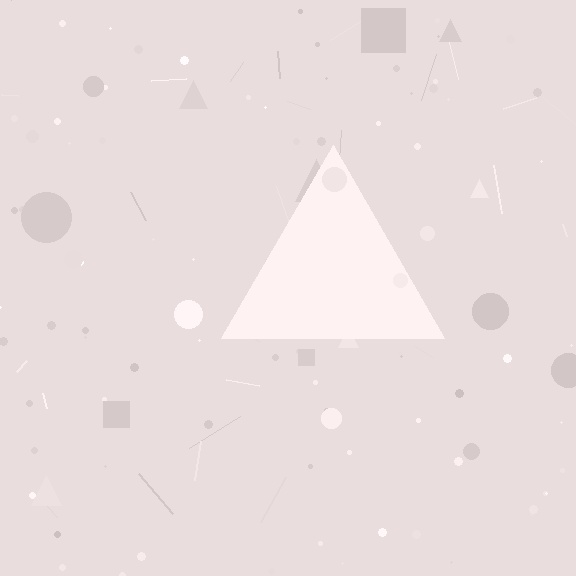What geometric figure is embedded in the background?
A triangle is embedded in the background.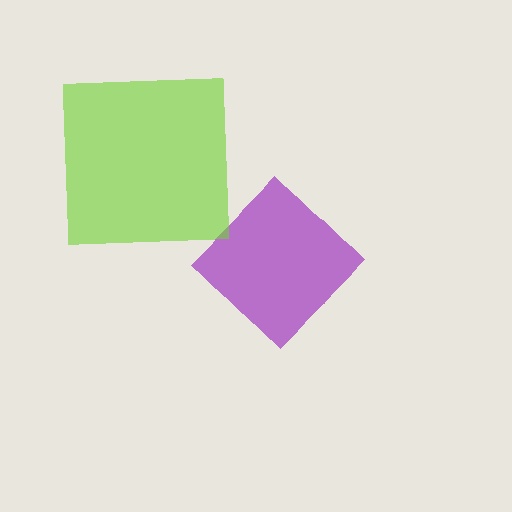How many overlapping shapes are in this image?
There are 2 overlapping shapes in the image.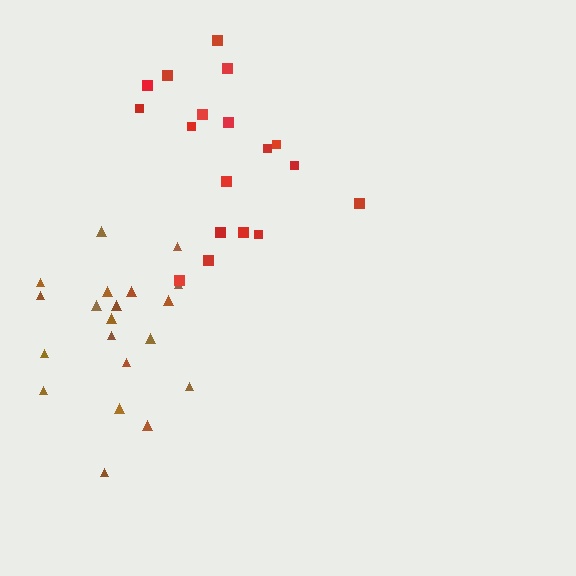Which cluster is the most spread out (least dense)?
Brown.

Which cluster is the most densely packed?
Red.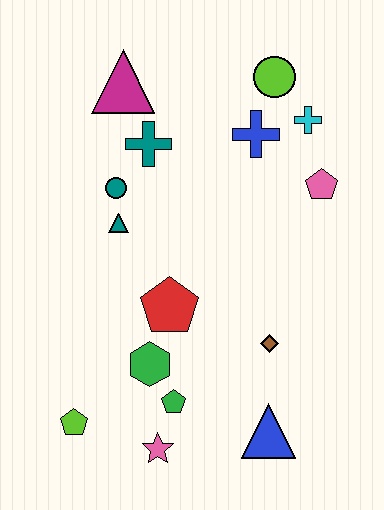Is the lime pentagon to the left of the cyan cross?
Yes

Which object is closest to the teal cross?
The teal circle is closest to the teal cross.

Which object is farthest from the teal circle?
The blue triangle is farthest from the teal circle.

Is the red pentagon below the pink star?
No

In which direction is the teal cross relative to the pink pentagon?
The teal cross is to the left of the pink pentagon.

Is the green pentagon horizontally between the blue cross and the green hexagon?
Yes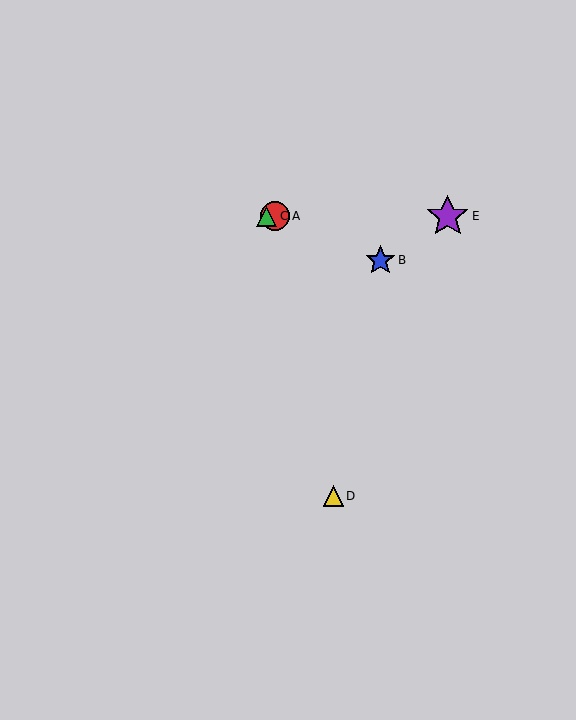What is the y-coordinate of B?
Object B is at y≈260.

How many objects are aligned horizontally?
3 objects (A, C, E) are aligned horizontally.